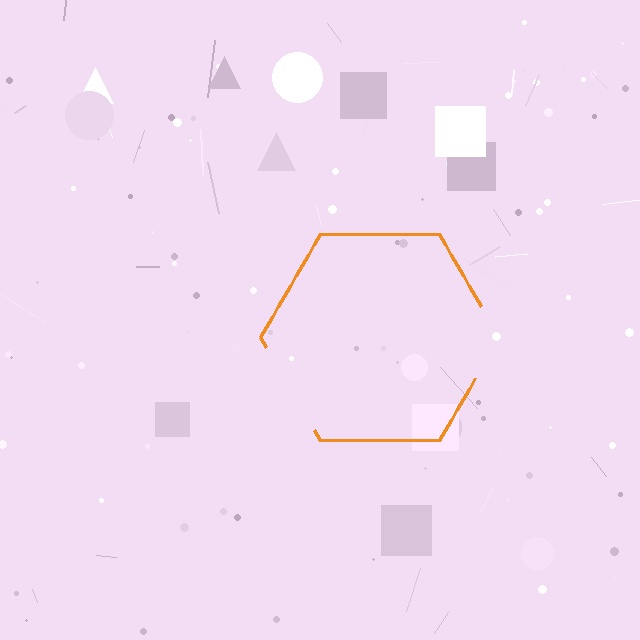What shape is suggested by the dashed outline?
The dashed outline suggests a hexagon.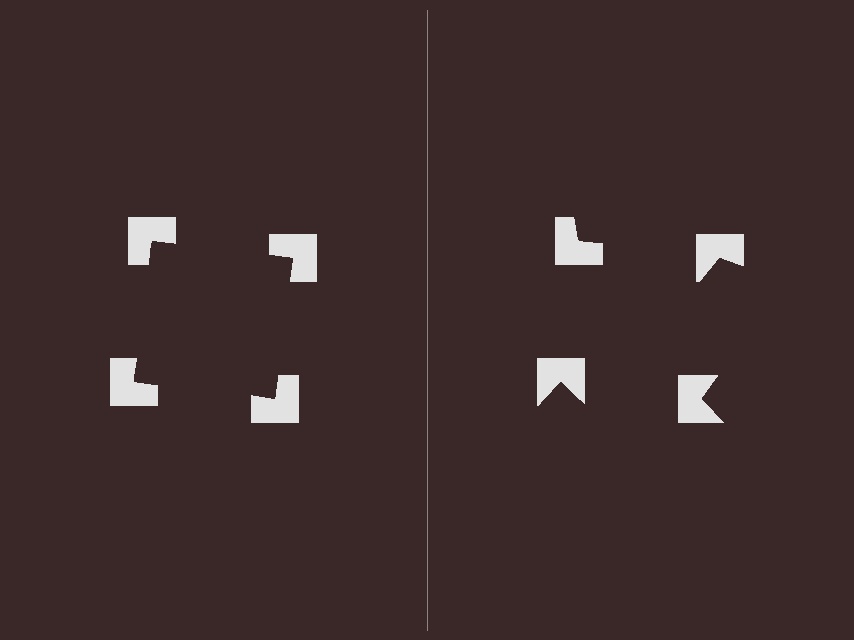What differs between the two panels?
The notched squares are positioned identically on both sides; only the wedge orientations differ. On the left they align to a square; on the right they are misaligned.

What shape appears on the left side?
An illusory square.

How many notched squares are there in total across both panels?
8 — 4 on each side.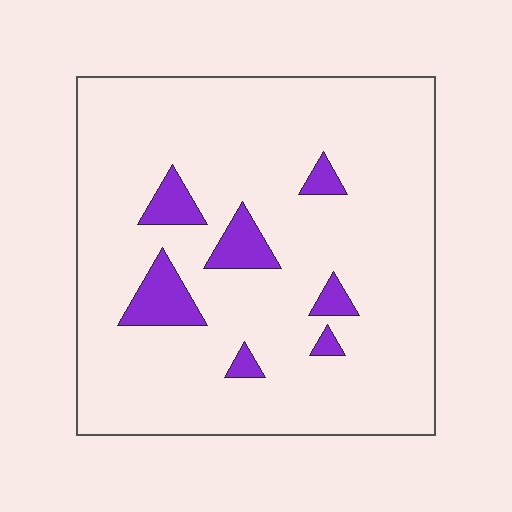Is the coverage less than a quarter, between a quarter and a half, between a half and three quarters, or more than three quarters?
Less than a quarter.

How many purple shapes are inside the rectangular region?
7.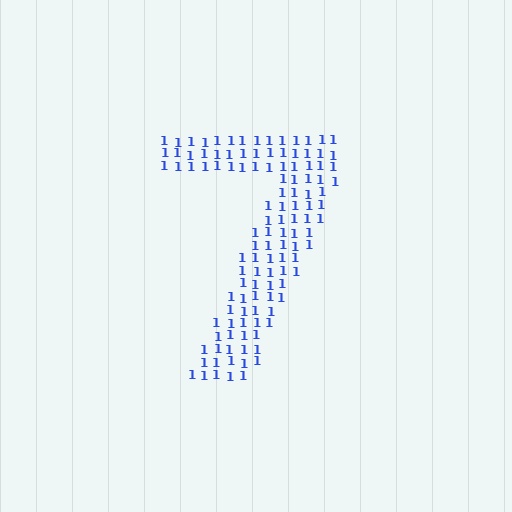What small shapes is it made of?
It is made of small digit 1's.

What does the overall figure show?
The overall figure shows the digit 7.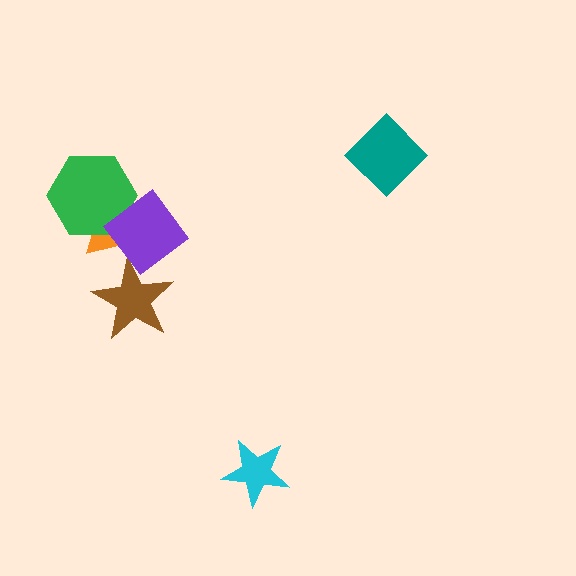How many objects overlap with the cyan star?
0 objects overlap with the cyan star.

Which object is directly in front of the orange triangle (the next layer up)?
The green hexagon is directly in front of the orange triangle.